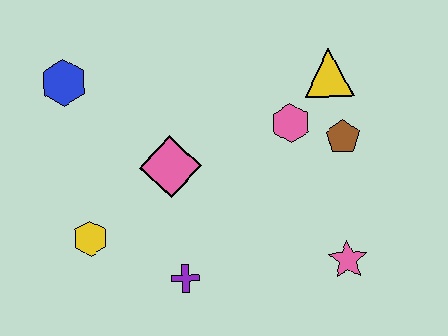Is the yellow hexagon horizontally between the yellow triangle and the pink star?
No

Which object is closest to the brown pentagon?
The pink hexagon is closest to the brown pentagon.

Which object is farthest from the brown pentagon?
The blue hexagon is farthest from the brown pentagon.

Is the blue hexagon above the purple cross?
Yes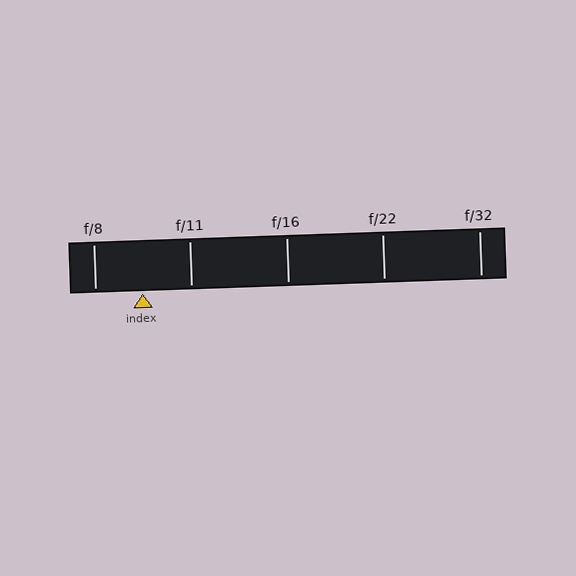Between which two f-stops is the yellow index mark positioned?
The index mark is between f/8 and f/11.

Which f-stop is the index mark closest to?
The index mark is closest to f/8.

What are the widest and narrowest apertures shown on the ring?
The widest aperture shown is f/8 and the narrowest is f/32.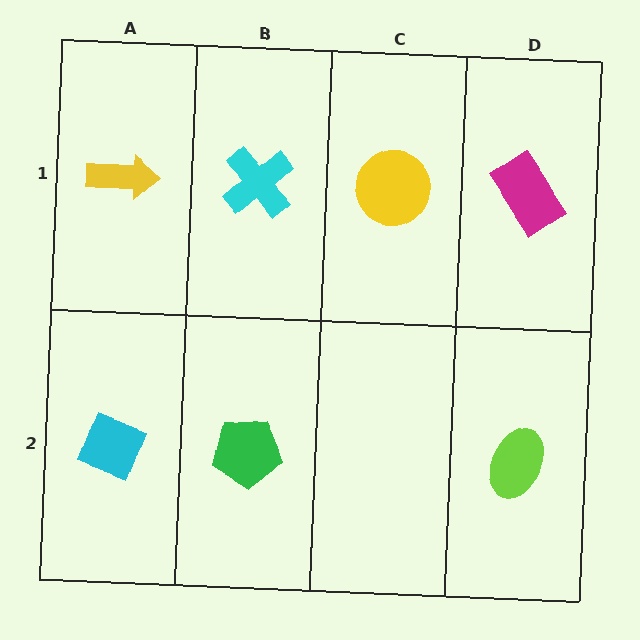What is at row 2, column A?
A cyan diamond.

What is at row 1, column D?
A magenta rectangle.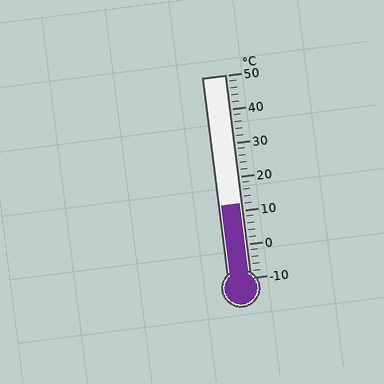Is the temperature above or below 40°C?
The temperature is below 40°C.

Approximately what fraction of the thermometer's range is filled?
The thermometer is filled to approximately 35% of its range.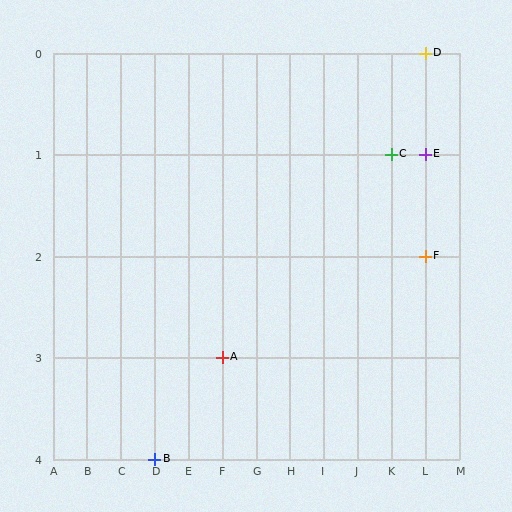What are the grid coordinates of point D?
Point D is at grid coordinates (L, 0).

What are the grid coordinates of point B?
Point B is at grid coordinates (D, 4).